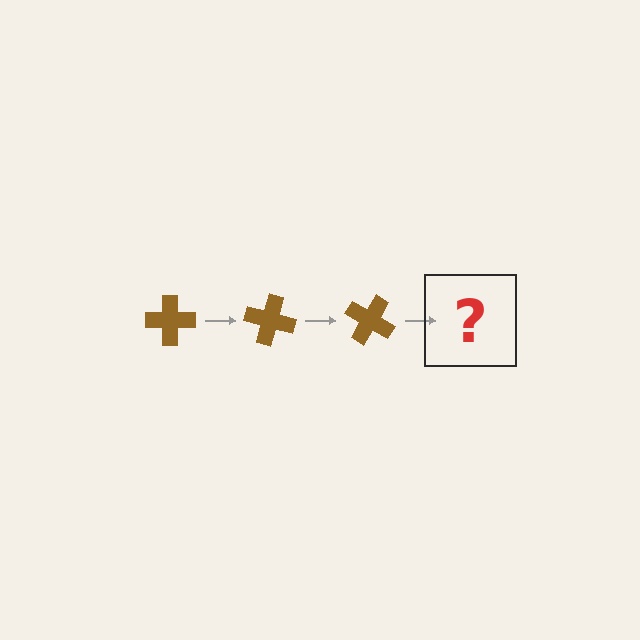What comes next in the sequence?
The next element should be a brown cross rotated 45 degrees.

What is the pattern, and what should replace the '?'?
The pattern is that the cross rotates 15 degrees each step. The '?' should be a brown cross rotated 45 degrees.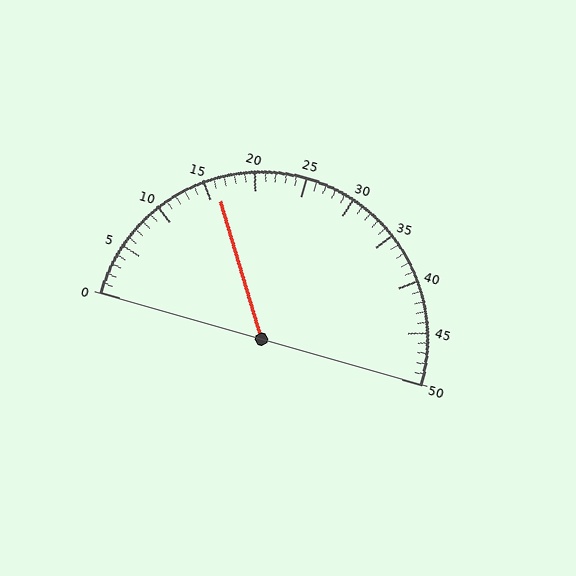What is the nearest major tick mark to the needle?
The nearest major tick mark is 15.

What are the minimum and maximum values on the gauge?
The gauge ranges from 0 to 50.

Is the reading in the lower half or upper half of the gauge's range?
The reading is in the lower half of the range (0 to 50).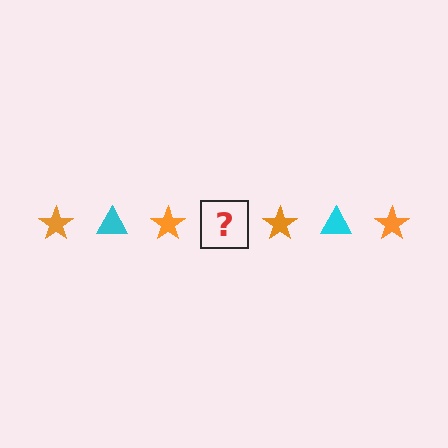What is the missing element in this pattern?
The missing element is a cyan triangle.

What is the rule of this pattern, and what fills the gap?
The rule is that the pattern alternates between orange star and cyan triangle. The gap should be filled with a cyan triangle.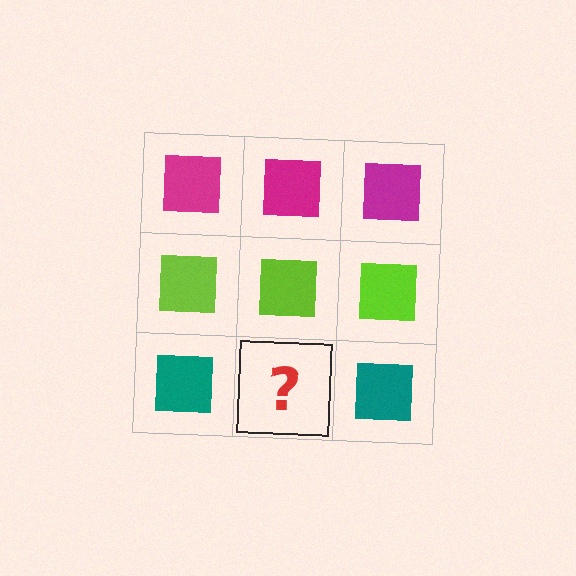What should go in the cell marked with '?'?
The missing cell should contain a teal square.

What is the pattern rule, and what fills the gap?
The rule is that each row has a consistent color. The gap should be filled with a teal square.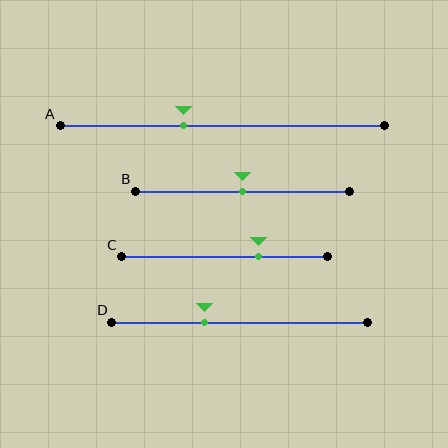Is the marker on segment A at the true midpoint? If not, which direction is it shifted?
No, the marker on segment A is shifted to the left by about 12% of the segment length.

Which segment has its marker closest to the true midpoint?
Segment B has its marker closest to the true midpoint.